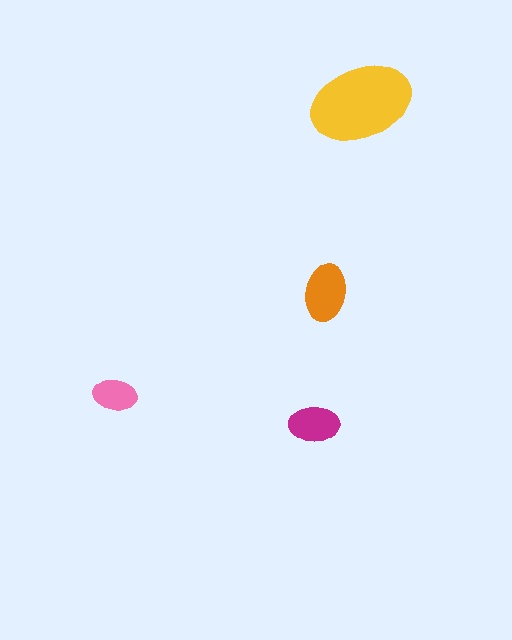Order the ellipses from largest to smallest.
the yellow one, the orange one, the magenta one, the pink one.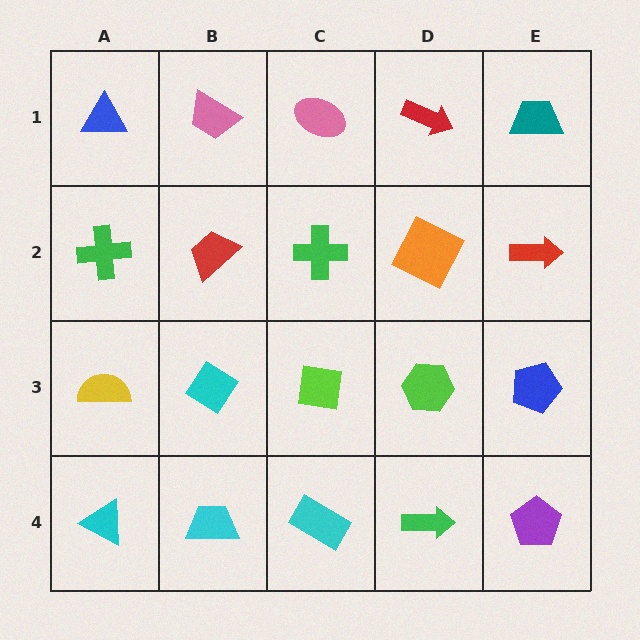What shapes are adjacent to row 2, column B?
A pink trapezoid (row 1, column B), a cyan diamond (row 3, column B), a green cross (row 2, column A), a green cross (row 2, column C).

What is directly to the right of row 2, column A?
A red trapezoid.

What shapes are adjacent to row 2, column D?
A red arrow (row 1, column D), a lime hexagon (row 3, column D), a green cross (row 2, column C), a red arrow (row 2, column E).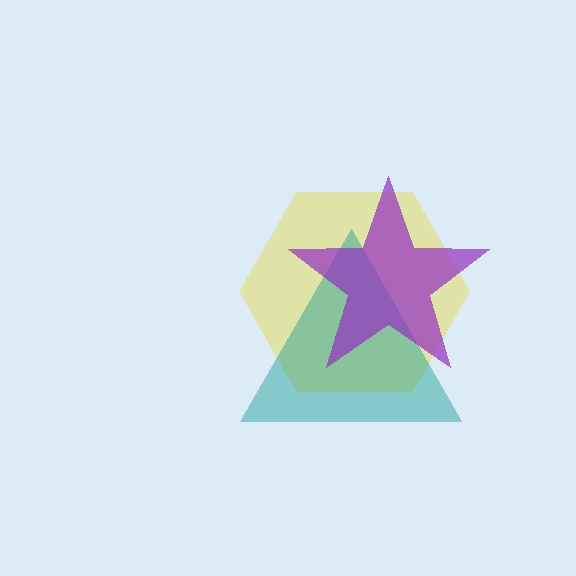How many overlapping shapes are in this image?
There are 3 overlapping shapes in the image.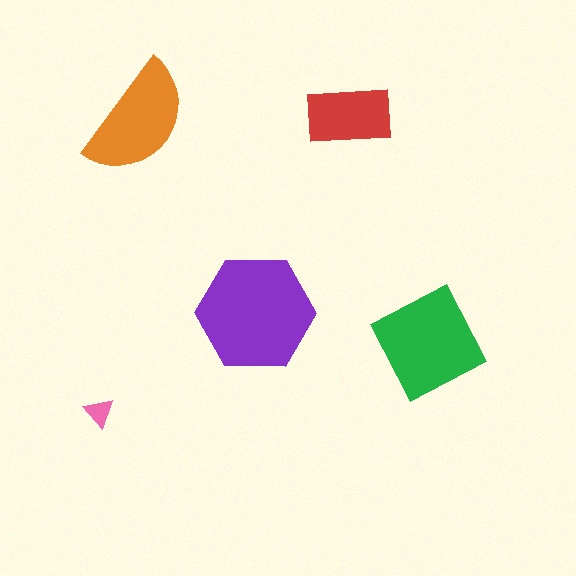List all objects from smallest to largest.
The pink triangle, the red rectangle, the orange semicircle, the green square, the purple hexagon.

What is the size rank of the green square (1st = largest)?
2nd.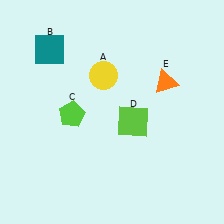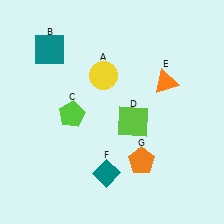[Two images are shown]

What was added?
A teal diamond (F), an orange pentagon (G) were added in Image 2.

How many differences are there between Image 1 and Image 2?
There are 2 differences between the two images.